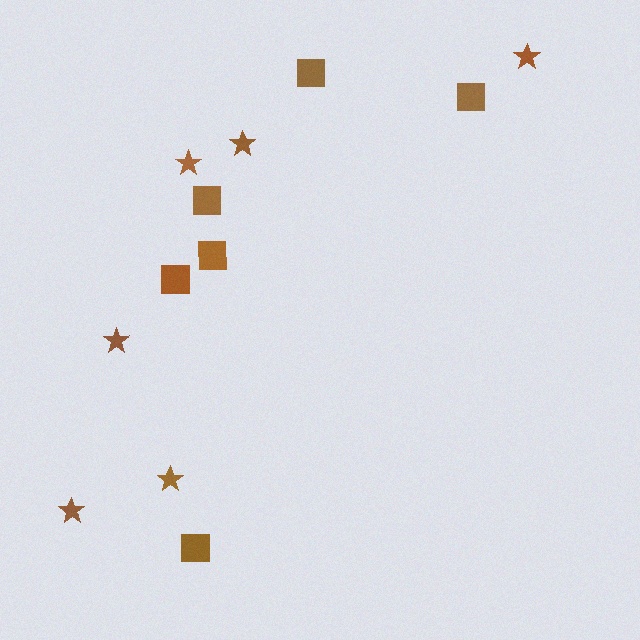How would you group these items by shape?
There are 2 groups: one group of squares (6) and one group of stars (6).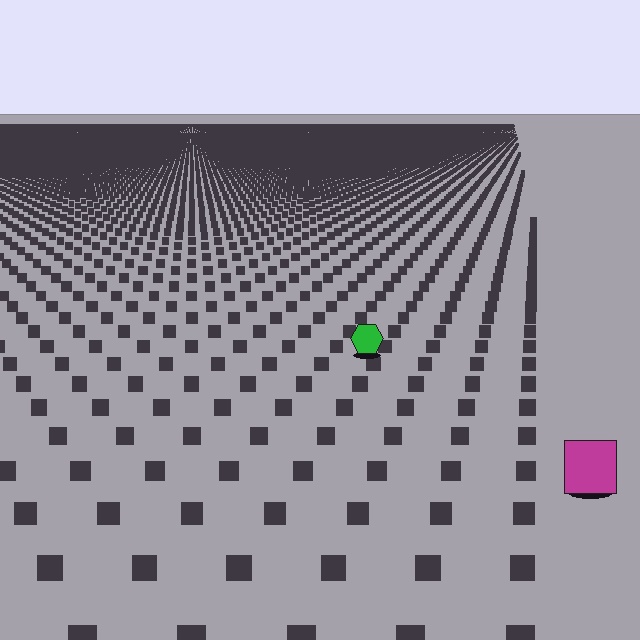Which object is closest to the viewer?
The magenta square is closest. The texture marks near it are larger and more spread out.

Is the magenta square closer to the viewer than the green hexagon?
Yes. The magenta square is closer — you can tell from the texture gradient: the ground texture is coarser near it.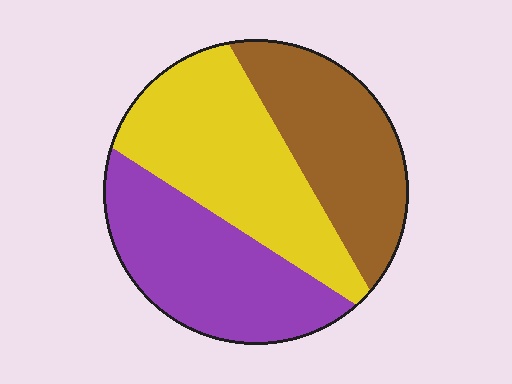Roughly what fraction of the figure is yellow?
Yellow covers about 35% of the figure.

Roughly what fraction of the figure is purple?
Purple covers 33% of the figure.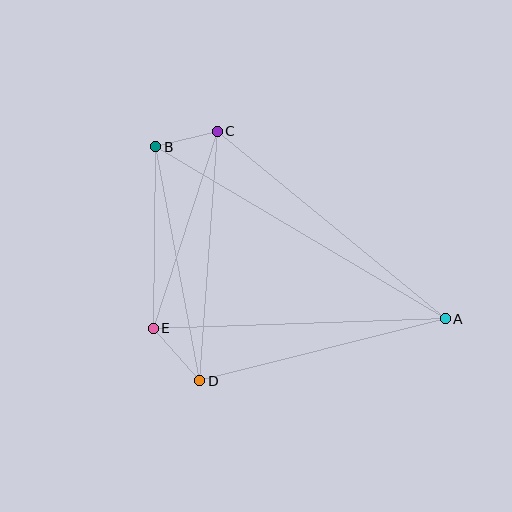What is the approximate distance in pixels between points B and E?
The distance between B and E is approximately 182 pixels.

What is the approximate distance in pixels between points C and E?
The distance between C and E is approximately 207 pixels.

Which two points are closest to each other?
Points B and C are closest to each other.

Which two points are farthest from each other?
Points A and B are farthest from each other.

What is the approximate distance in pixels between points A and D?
The distance between A and D is approximately 253 pixels.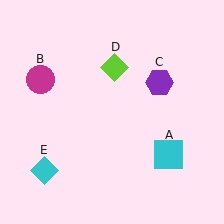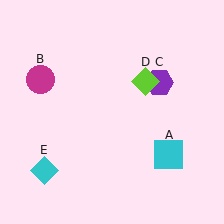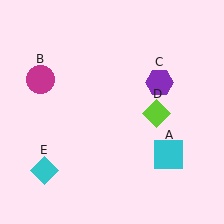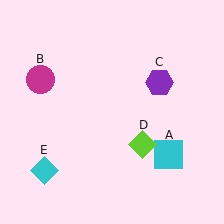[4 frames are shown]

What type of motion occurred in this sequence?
The lime diamond (object D) rotated clockwise around the center of the scene.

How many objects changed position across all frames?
1 object changed position: lime diamond (object D).